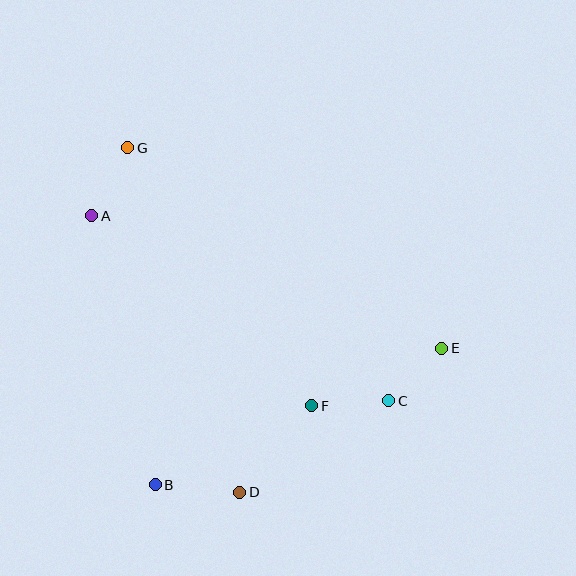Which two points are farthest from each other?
Points A and E are farthest from each other.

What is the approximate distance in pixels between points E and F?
The distance between E and F is approximately 142 pixels.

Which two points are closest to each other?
Points C and E are closest to each other.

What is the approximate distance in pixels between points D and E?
The distance between D and E is approximately 248 pixels.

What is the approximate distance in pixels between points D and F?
The distance between D and F is approximately 113 pixels.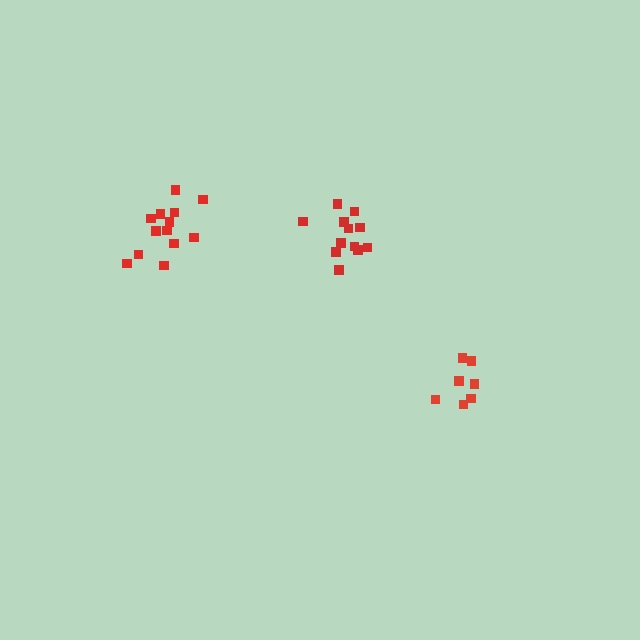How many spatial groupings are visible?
There are 3 spatial groupings.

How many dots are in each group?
Group 1: 12 dots, Group 2: 13 dots, Group 3: 7 dots (32 total).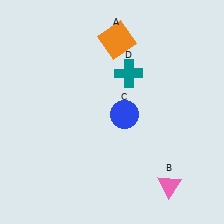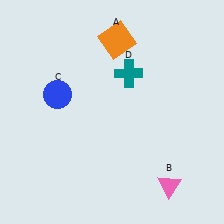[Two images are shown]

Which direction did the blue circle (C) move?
The blue circle (C) moved left.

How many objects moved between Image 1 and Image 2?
1 object moved between the two images.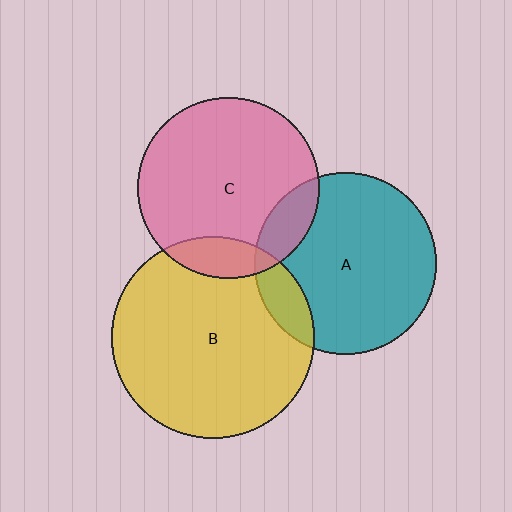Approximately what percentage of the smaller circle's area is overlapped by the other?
Approximately 15%.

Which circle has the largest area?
Circle B (yellow).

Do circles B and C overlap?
Yes.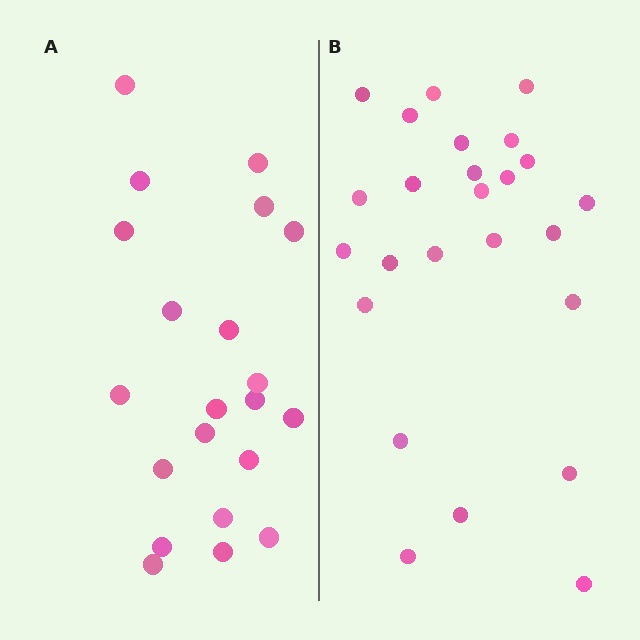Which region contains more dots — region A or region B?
Region B (the right region) has more dots.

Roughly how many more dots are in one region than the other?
Region B has about 4 more dots than region A.